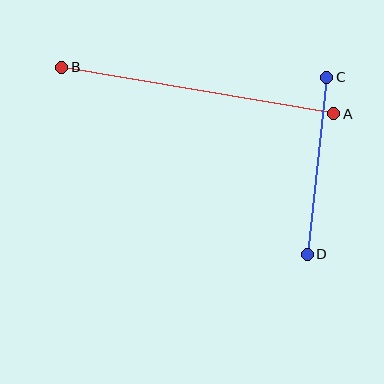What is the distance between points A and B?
The distance is approximately 276 pixels.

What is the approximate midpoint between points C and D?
The midpoint is at approximately (317, 166) pixels.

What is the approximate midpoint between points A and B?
The midpoint is at approximately (198, 90) pixels.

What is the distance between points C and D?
The distance is approximately 178 pixels.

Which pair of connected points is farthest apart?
Points A and B are farthest apart.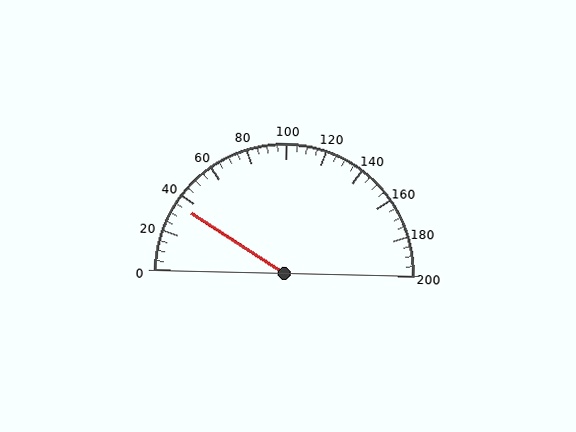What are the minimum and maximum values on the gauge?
The gauge ranges from 0 to 200.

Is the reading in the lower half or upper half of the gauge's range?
The reading is in the lower half of the range (0 to 200).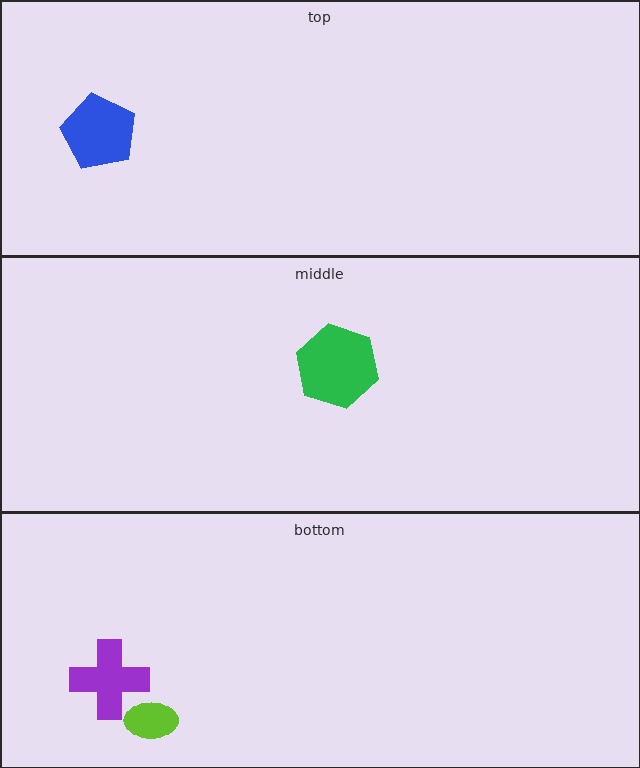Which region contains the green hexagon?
The middle region.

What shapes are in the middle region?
The green hexagon.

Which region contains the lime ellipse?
The bottom region.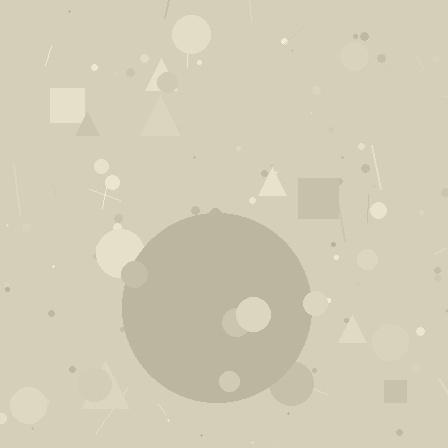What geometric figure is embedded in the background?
A circle is embedded in the background.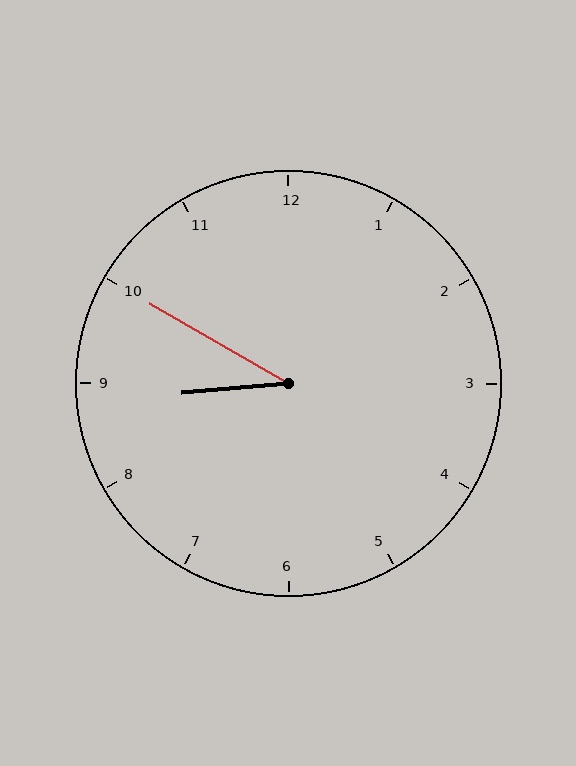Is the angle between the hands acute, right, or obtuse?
It is acute.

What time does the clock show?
8:50.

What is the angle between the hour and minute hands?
Approximately 35 degrees.